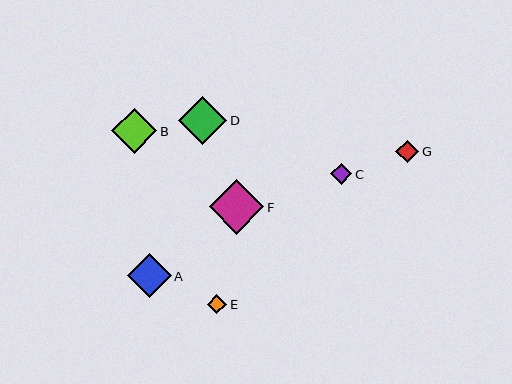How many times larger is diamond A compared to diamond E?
Diamond A is approximately 2.3 times the size of diamond E.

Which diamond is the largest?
Diamond F is the largest with a size of approximately 54 pixels.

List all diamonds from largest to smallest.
From largest to smallest: F, D, B, A, G, C, E.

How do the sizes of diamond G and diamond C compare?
Diamond G and diamond C are approximately the same size.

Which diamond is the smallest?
Diamond E is the smallest with a size of approximately 19 pixels.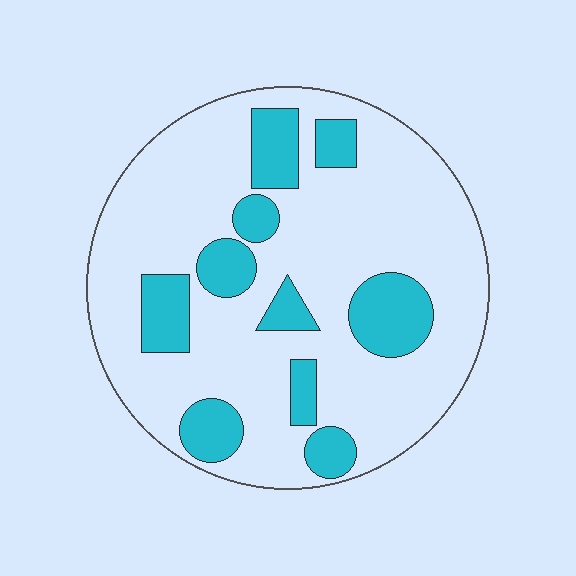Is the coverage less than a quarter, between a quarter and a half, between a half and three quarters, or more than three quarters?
Less than a quarter.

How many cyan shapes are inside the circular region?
10.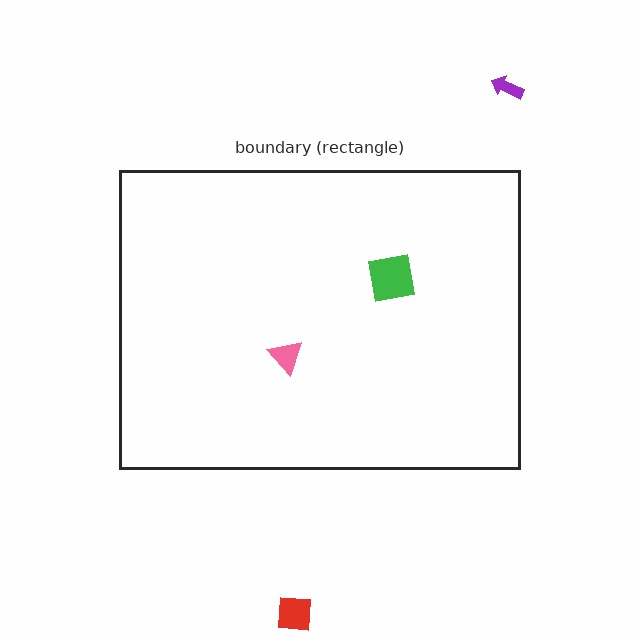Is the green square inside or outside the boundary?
Inside.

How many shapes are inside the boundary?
2 inside, 2 outside.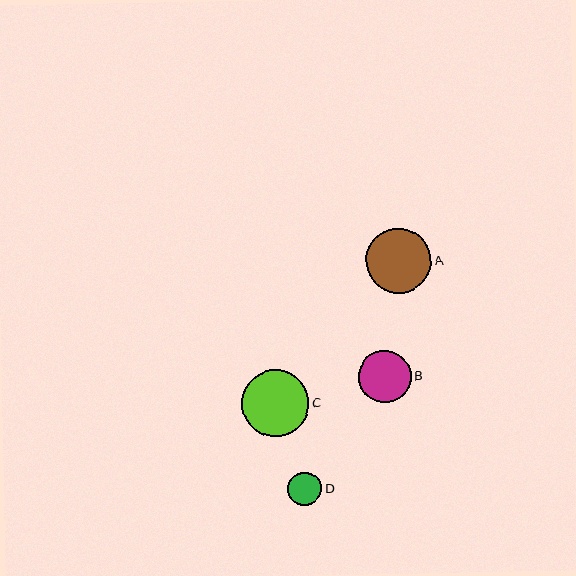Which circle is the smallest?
Circle D is the smallest with a size of approximately 34 pixels.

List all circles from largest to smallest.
From largest to smallest: C, A, B, D.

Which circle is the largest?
Circle C is the largest with a size of approximately 67 pixels.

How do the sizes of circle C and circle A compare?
Circle C and circle A are approximately the same size.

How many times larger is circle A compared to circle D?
Circle A is approximately 1.9 times the size of circle D.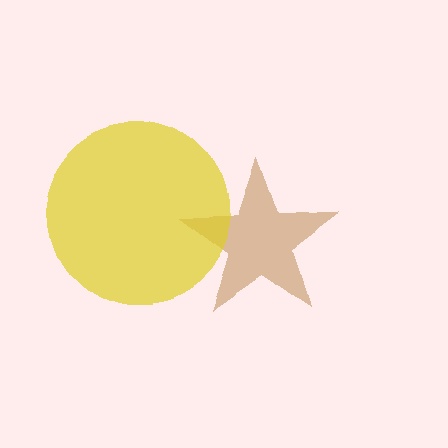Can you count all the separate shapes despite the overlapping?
Yes, there are 2 separate shapes.